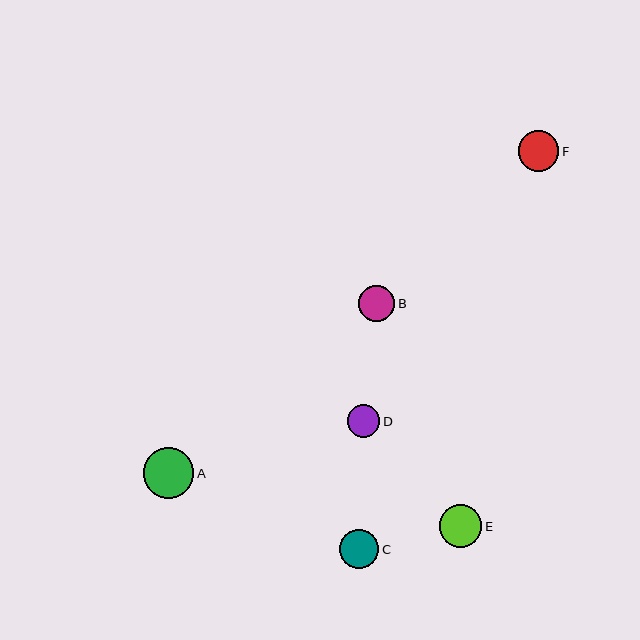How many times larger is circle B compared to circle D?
Circle B is approximately 1.1 times the size of circle D.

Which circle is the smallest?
Circle D is the smallest with a size of approximately 33 pixels.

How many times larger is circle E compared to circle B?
Circle E is approximately 1.2 times the size of circle B.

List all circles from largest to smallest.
From largest to smallest: A, E, F, C, B, D.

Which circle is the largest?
Circle A is the largest with a size of approximately 50 pixels.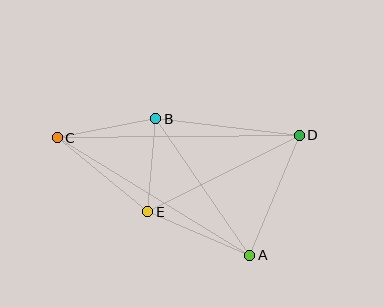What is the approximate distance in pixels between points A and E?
The distance between A and E is approximately 111 pixels.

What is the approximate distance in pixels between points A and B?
The distance between A and B is approximately 166 pixels.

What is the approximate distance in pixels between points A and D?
The distance between A and D is approximately 130 pixels.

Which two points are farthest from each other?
Points C and D are farthest from each other.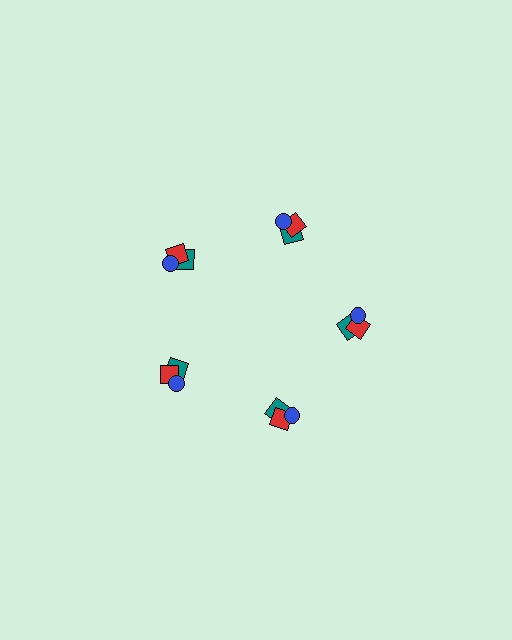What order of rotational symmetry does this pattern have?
This pattern has 5-fold rotational symmetry.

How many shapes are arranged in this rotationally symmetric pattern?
There are 15 shapes, arranged in 5 groups of 3.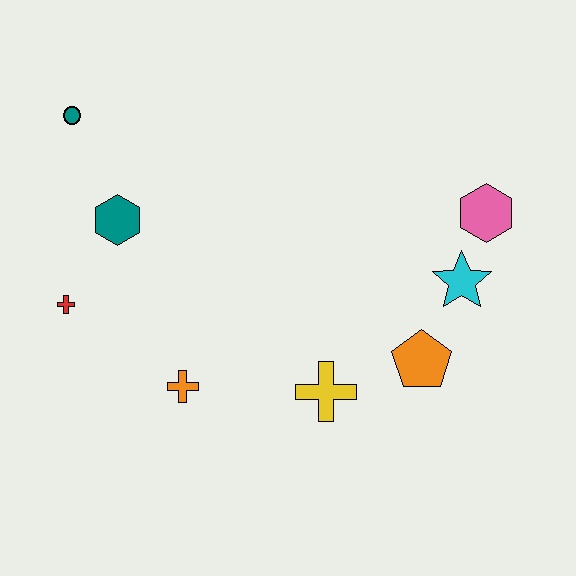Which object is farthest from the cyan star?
The teal circle is farthest from the cyan star.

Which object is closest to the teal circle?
The teal hexagon is closest to the teal circle.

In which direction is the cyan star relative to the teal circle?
The cyan star is to the right of the teal circle.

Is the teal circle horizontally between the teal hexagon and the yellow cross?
No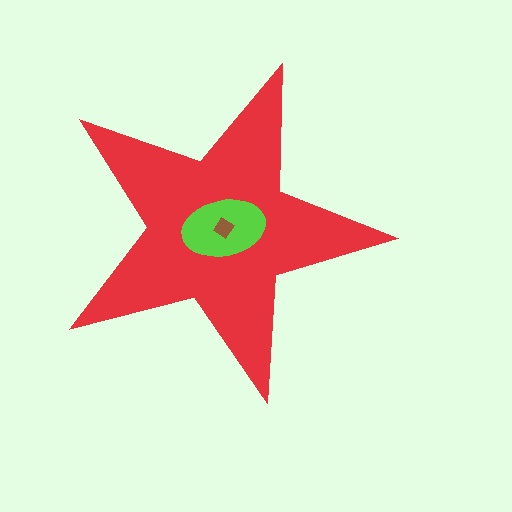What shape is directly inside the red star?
The lime ellipse.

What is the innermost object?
The brown diamond.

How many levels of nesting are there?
3.